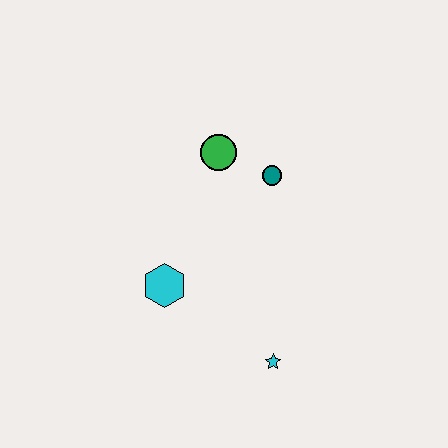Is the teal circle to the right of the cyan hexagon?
Yes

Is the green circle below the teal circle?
No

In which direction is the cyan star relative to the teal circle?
The cyan star is below the teal circle.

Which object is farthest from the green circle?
The cyan star is farthest from the green circle.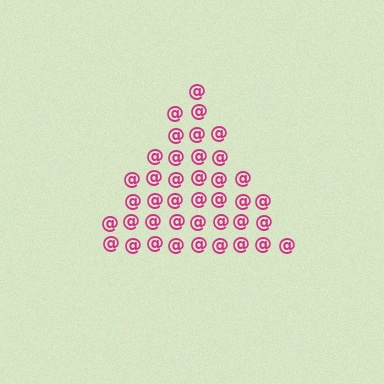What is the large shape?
The large shape is a triangle.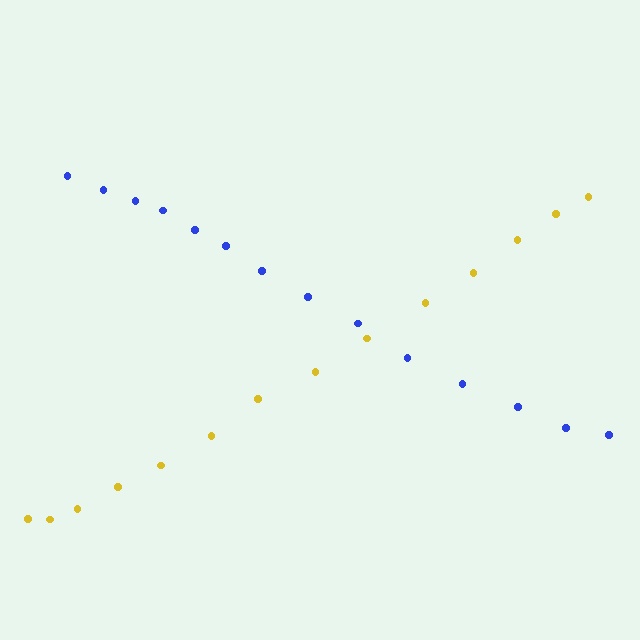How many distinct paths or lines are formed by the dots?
There are 2 distinct paths.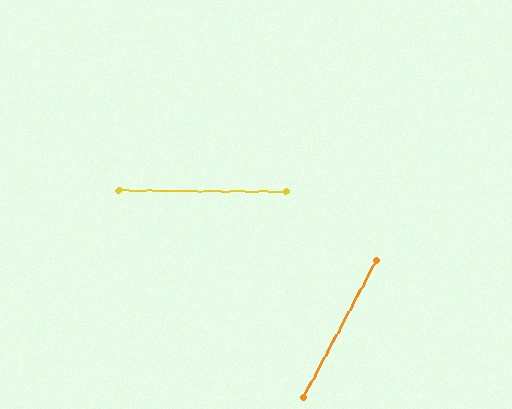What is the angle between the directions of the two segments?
Approximately 62 degrees.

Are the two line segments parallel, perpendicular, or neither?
Neither parallel nor perpendicular — they differ by about 62°.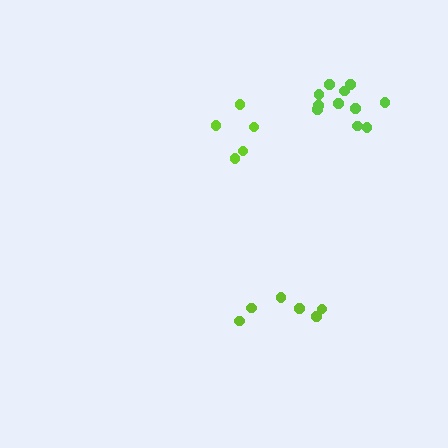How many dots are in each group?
Group 1: 11 dots, Group 2: 6 dots, Group 3: 5 dots (22 total).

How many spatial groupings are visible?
There are 3 spatial groupings.